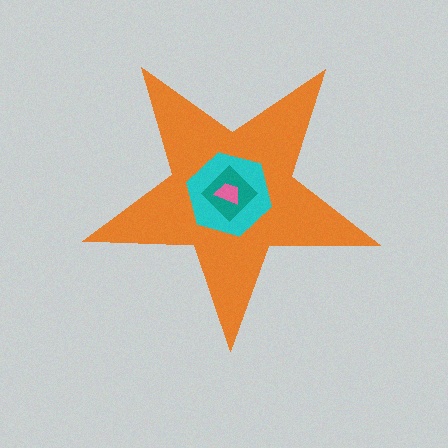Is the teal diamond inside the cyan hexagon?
Yes.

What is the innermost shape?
The pink trapezoid.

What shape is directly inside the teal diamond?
The pink trapezoid.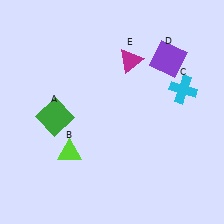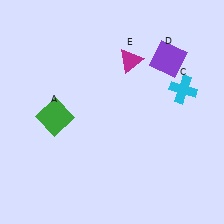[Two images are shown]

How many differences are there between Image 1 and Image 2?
There is 1 difference between the two images.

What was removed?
The lime triangle (B) was removed in Image 2.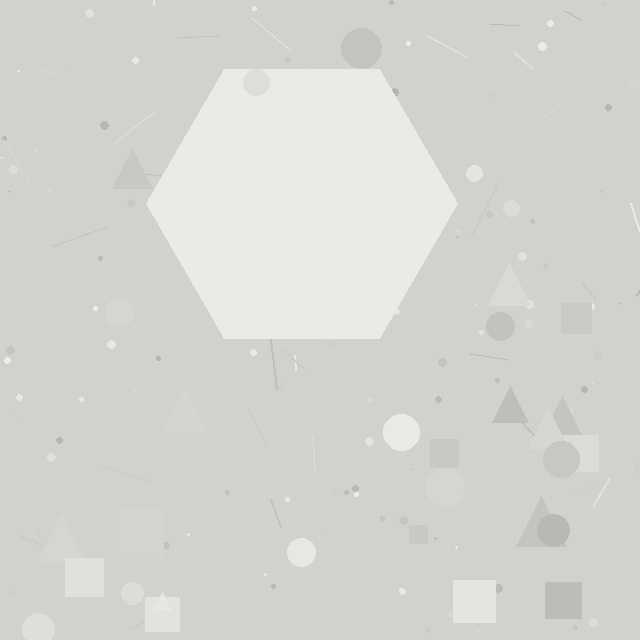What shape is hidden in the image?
A hexagon is hidden in the image.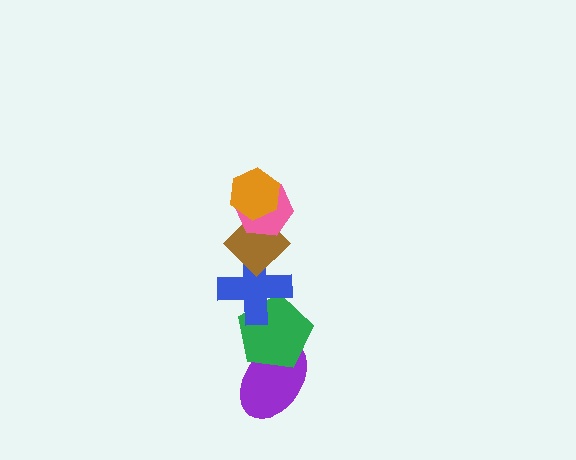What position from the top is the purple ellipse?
The purple ellipse is 6th from the top.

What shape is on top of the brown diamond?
The pink hexagon is on top of the brown diamond.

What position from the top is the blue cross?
The blue cross is 4th from the top.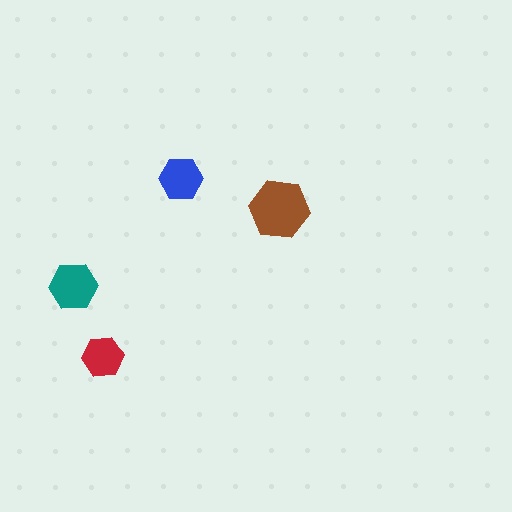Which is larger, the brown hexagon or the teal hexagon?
The brown one.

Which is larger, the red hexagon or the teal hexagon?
The teal one.